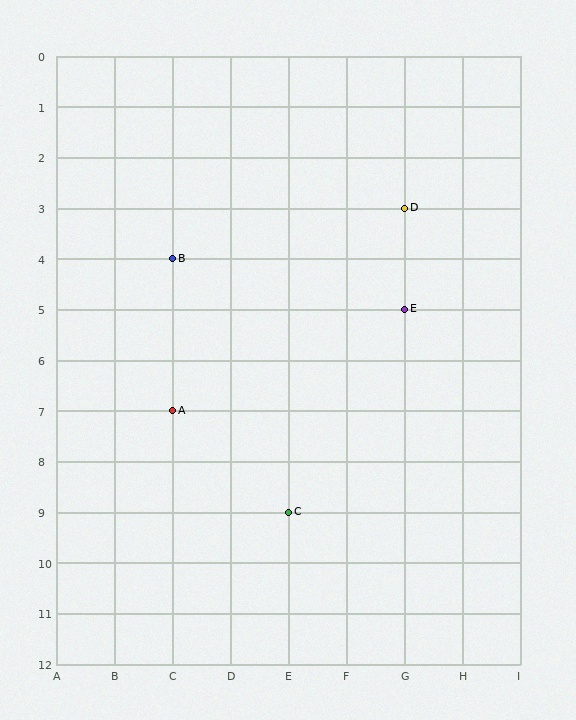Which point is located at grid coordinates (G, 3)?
Point D is at (G, 3).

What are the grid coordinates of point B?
Point B is at grid coordinates (C, 4).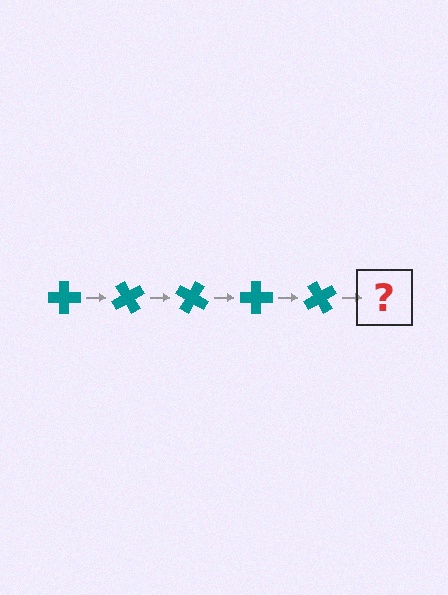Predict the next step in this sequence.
The next step is a teal cross rotated 300 degrees.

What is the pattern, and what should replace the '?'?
The pattern is that the cross rotates 60 degrees each step. The '?' should be a teal cross rotated 300 degrees.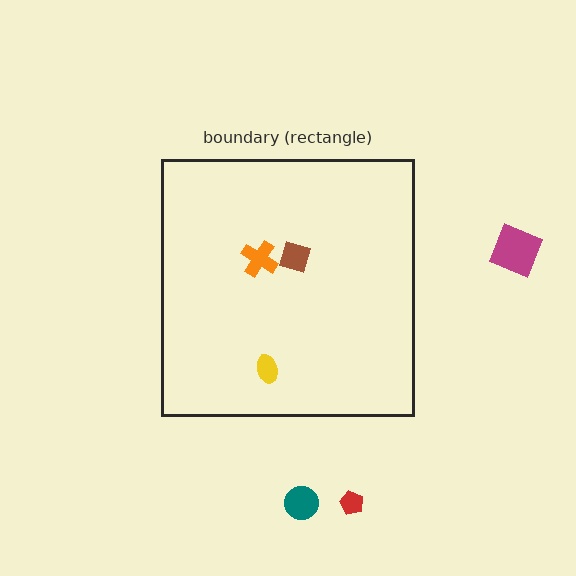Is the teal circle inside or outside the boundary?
Outside.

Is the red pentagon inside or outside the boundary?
Outside.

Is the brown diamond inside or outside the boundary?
Inside.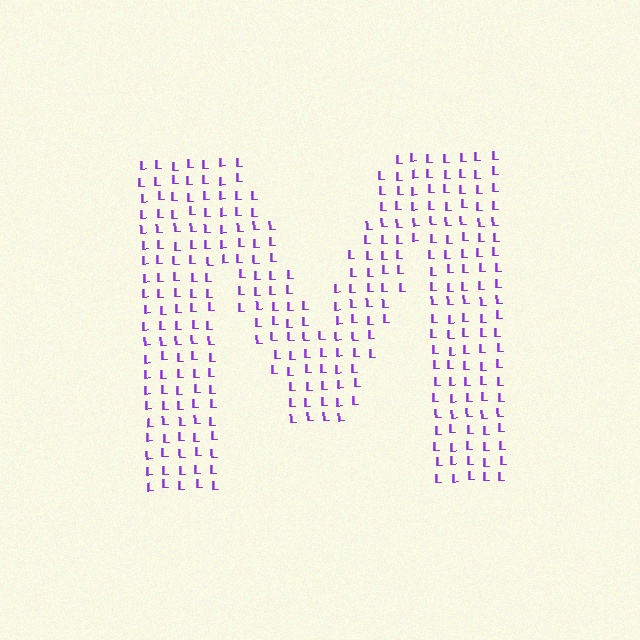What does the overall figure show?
The overall figure shows the letter M.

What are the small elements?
The small elements are letter L's.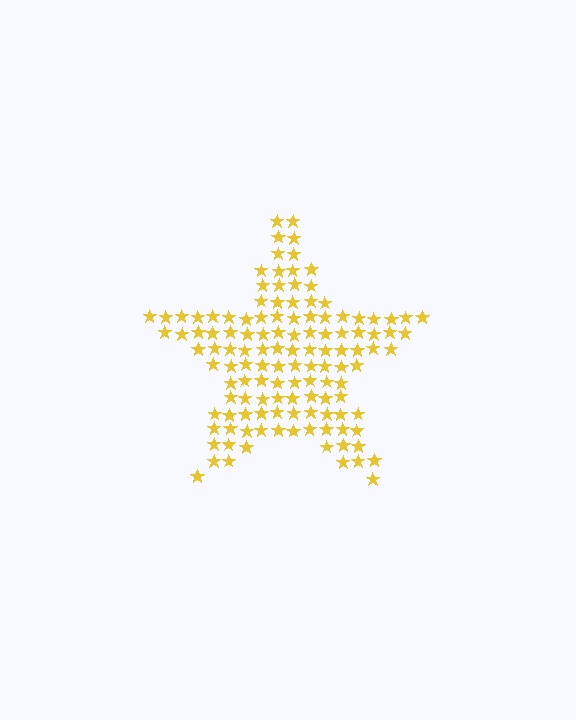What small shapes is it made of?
It is made of small stars.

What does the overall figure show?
The overall figure shows a star.